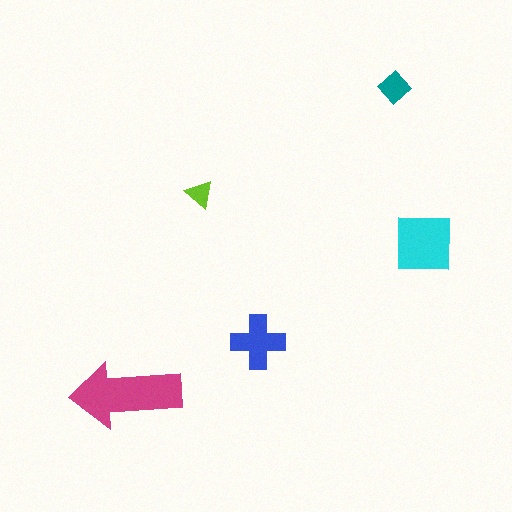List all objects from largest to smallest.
The magenta arrow, the cyan square, the blue cross, the teal diamond, the lime triangle.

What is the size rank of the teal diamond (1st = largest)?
4th.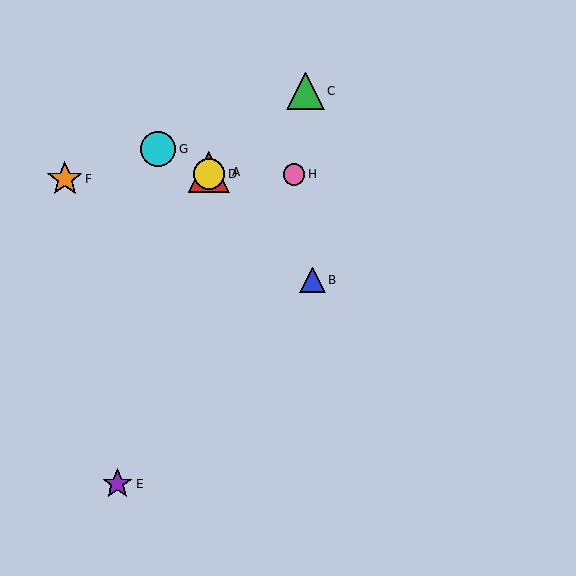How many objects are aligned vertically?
2 objects (A, D) are aligned vertically.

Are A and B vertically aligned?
No, A is at x≈209 and B is at x≈312.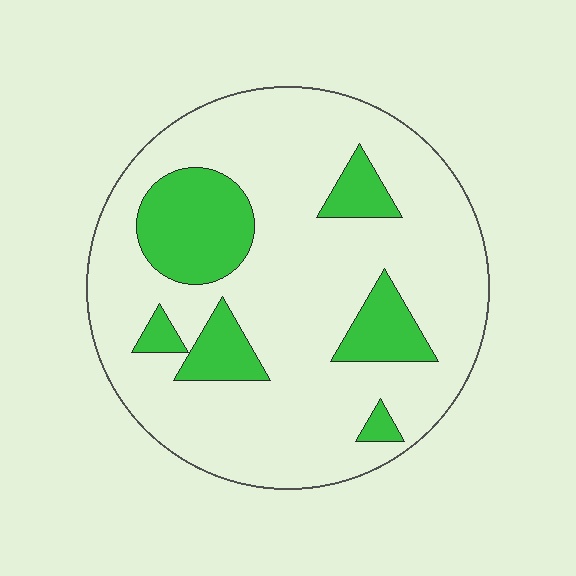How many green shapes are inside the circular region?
6.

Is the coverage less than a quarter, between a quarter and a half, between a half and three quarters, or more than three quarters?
Less than a quarter.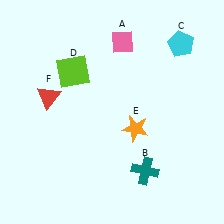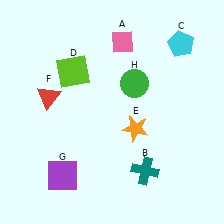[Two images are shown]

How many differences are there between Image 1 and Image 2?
There are 2 differences between the two images.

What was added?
A purple square (G), a green circle (H) were added in Image 2.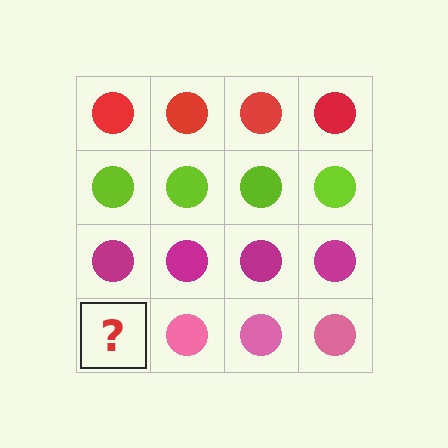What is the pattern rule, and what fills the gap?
The rule is that each row has a consistent color. The gap should be filled with a pink circle.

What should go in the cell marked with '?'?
The missing cell should contain a pink circle.